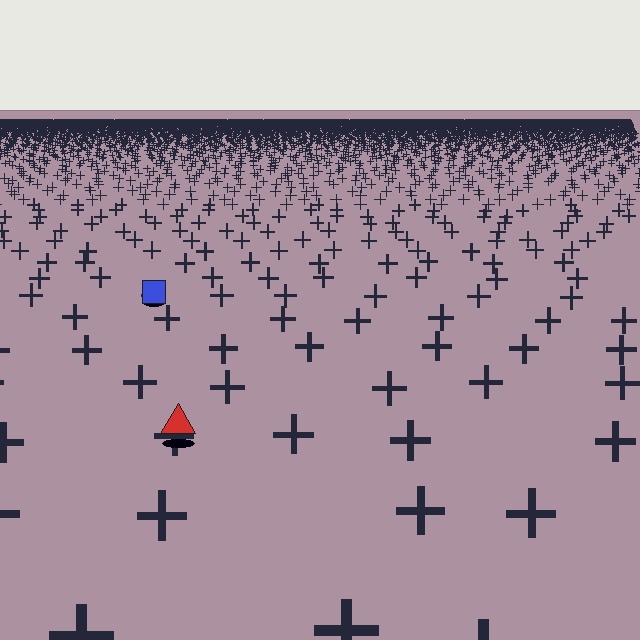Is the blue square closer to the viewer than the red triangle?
No. The red triangle is closer — you can tell from the texture gradient: the ground texture is coarser near it.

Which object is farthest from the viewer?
The blue square is farthest from the viewer. It appears smaller and the ground texture around it is denser.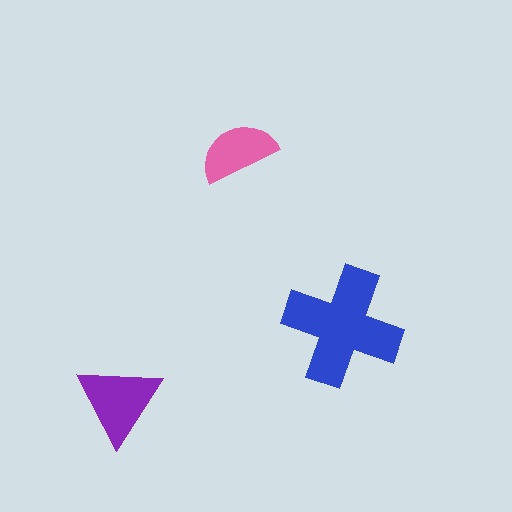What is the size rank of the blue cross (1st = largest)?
1st.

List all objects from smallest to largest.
The pink semicircle, the purple triangle, the blue cross.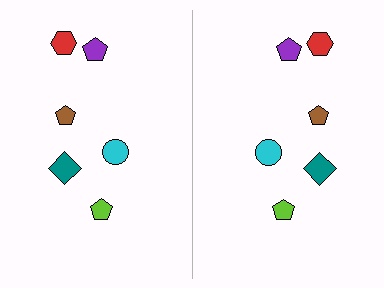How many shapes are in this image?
There are 12 shapes in this image.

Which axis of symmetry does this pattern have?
The pattern has a vertical axis of symmetry running through the center of the image.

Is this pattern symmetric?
Yes, this pattern has bilateral (reflection) symmetry.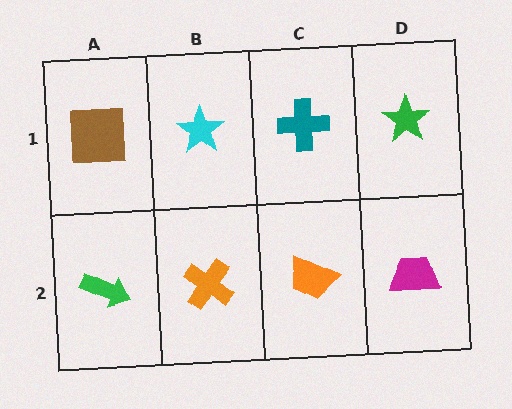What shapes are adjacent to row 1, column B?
An orange cross (row 2, column B), a brown square (row 1, column A), a teal cross (row 1, column C).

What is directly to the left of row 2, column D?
An orange trapezoid.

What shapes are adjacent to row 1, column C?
An orange trapezoid (row 2, column C), a cyan star (row 1, column B), a green star (row 1, column D).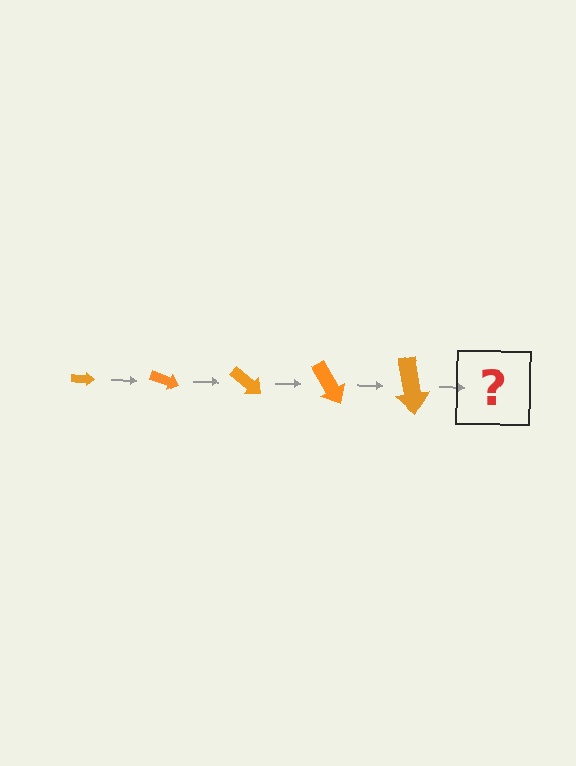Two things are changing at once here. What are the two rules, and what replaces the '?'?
The two rules are that the arrow grows larger each step and it rotates 20 degrees each step. The '?' should be an arrow, larger than the previous one and rotated 100 degrees from the start.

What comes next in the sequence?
The next element should be an arrow, larger than the previous one and rotated 100 degrees from the start.